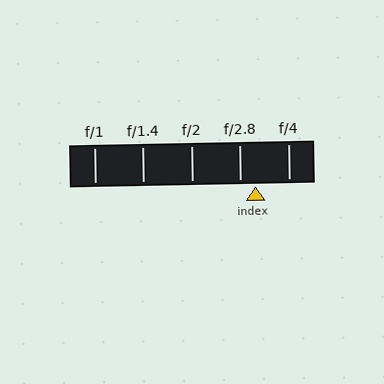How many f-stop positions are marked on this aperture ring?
There are 5 f-stop positions marked.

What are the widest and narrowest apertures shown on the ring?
The widest aperture shown is f/1 and the narrowest is f/4.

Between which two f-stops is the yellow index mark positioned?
The index mark is between f/2.8 and f/4.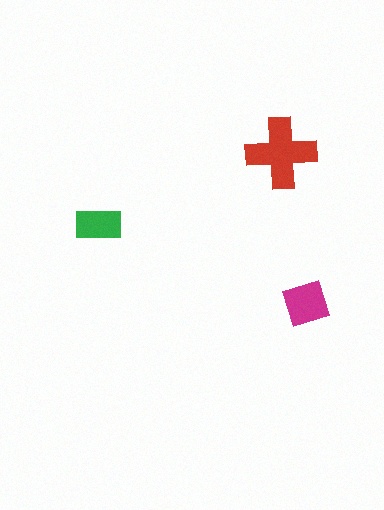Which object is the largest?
The red cross.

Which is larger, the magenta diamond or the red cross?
The red cross.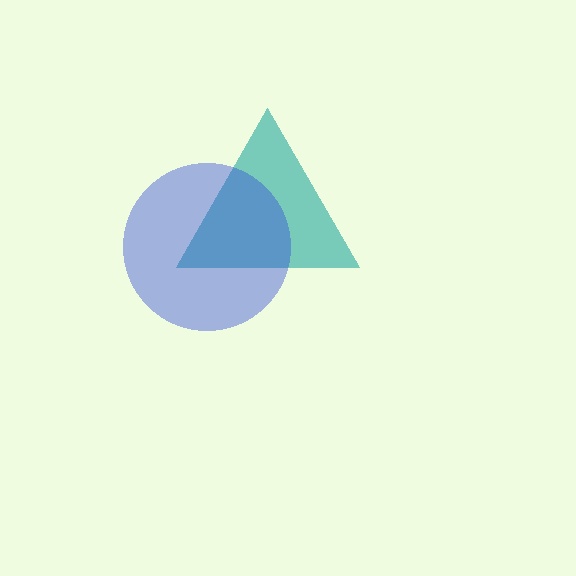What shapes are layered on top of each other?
The layered shapes are: a teal triangle, a blue circle.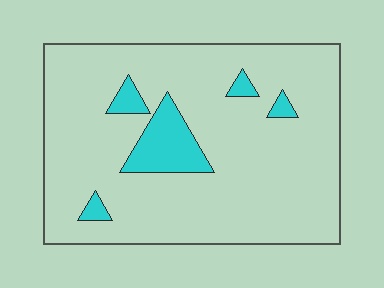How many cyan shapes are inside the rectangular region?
5.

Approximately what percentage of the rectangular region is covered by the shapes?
Approximately 10%.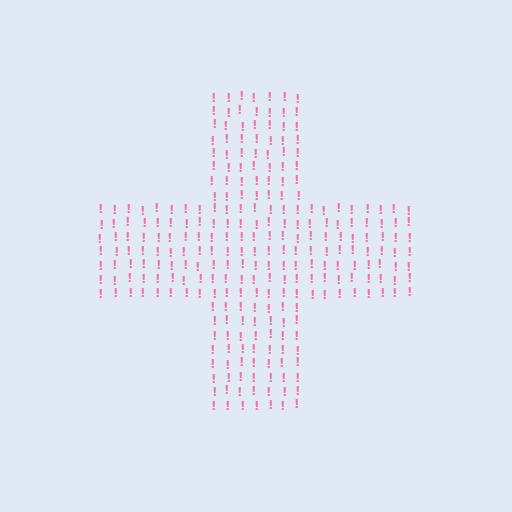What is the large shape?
The large shape is a cross.